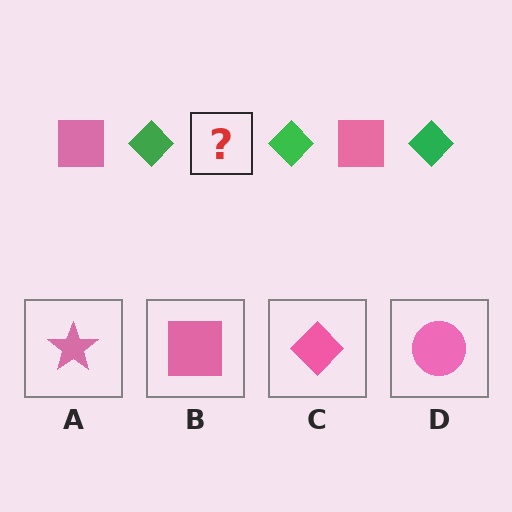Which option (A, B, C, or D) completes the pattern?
B.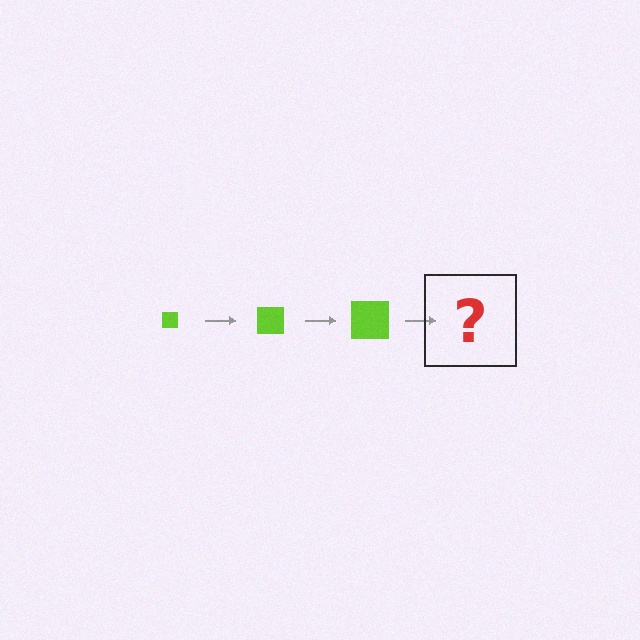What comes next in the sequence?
The next element should be a lime square, larger than the previous one.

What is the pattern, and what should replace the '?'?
The pattern is that the square gets progressively larger each step. The '?' should be a lime square, larger than the previous one.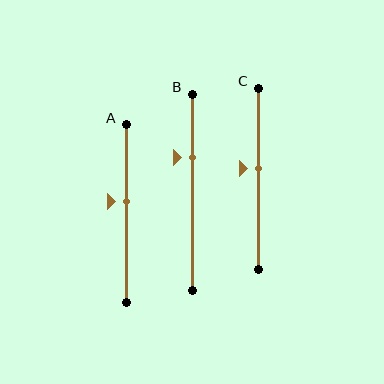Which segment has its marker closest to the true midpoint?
Segment C has its marker closest to the true midpoint.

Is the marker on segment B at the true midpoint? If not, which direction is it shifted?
No, the marker on segment B is shifted upward by about 18% of the segment length.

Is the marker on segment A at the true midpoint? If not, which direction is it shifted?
No, the marker on segment A is shifted upward by about 7% of the segment length.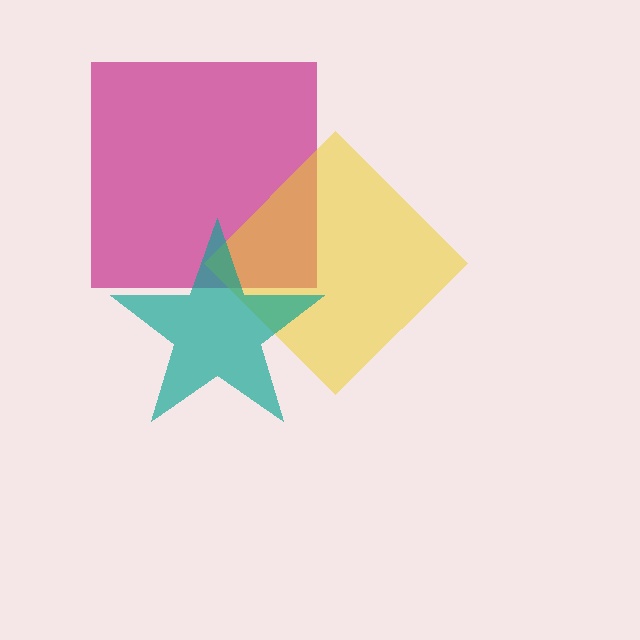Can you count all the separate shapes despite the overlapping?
Yes, there are 3 separate shapes.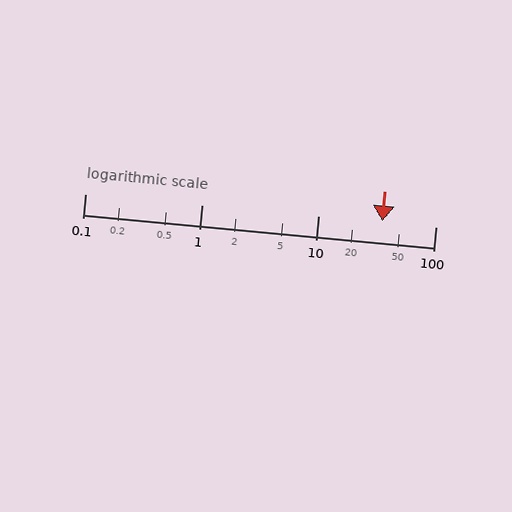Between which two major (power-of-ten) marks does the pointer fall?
The pointer is between 10 and 100.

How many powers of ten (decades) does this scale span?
The scale spans 3 decades, from 0.1 to 100.